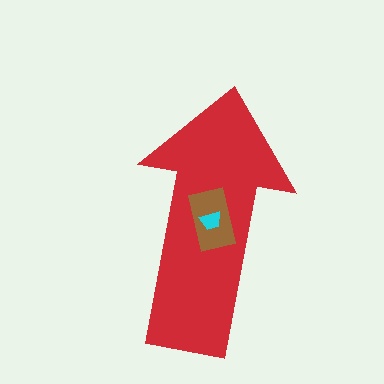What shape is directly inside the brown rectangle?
The cyan trapezoid.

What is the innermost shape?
The cyan trapezoid.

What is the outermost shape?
The red arrow.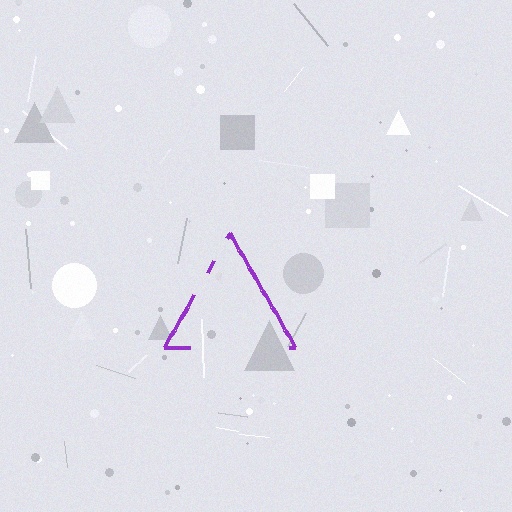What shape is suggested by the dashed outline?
The dashed outline suggests a triangle.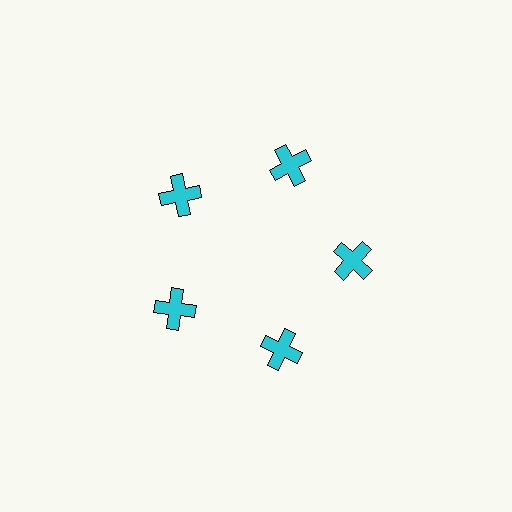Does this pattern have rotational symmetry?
Yes, this pattern has 5-fold rotational symmetry. It looks the same after rotating 72 degrees around the center.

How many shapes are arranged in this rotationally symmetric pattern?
There are 5 shapes, arranged in 5 groups of 1.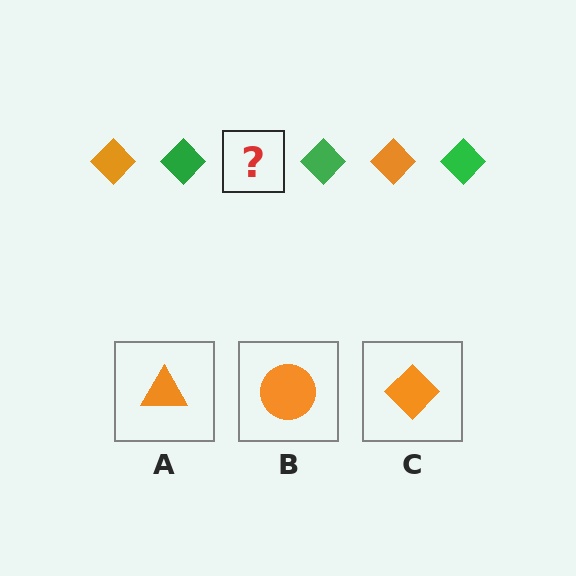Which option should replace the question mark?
Option C.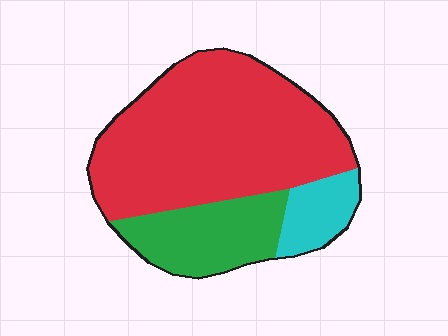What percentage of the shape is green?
Green covers 22% of the shape.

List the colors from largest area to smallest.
From largest to smallest: red, green, cyan.